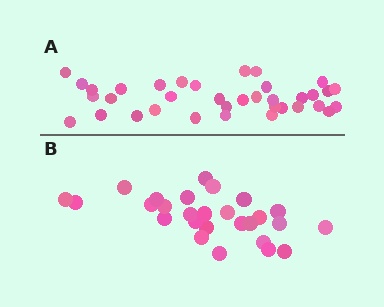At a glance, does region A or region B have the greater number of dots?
Region A (the top region) has more dots.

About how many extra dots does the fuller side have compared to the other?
Region A has roughly 8 or so more dots than region B.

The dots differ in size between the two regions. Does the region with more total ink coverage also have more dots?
No. Region B has more total ink coverage because its dots are larger, but region A actually contains more individual dots. Total area can be misleading — the number of items is what matters here.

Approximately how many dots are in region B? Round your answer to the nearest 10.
About 30 dots. (The exact count is 27, which rounds to 30.)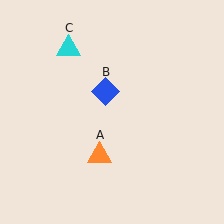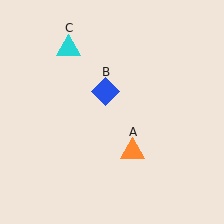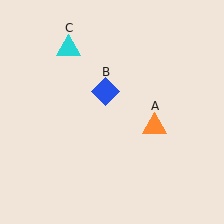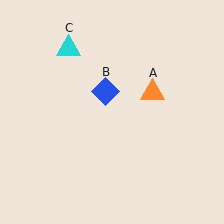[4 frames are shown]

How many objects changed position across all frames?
1 object changed position: orange triangle (object A).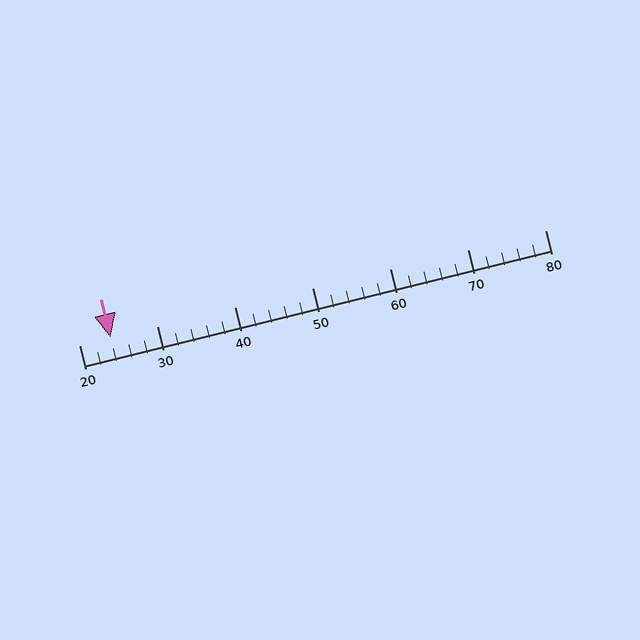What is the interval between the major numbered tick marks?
The major tick marks are spaced 10 units apart.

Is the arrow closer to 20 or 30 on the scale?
The arrow is closer to 20.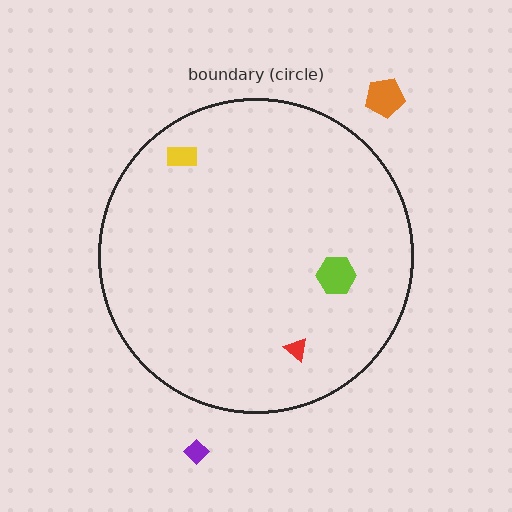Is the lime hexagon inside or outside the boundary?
Inside.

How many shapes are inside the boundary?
3 inside, 2 outside.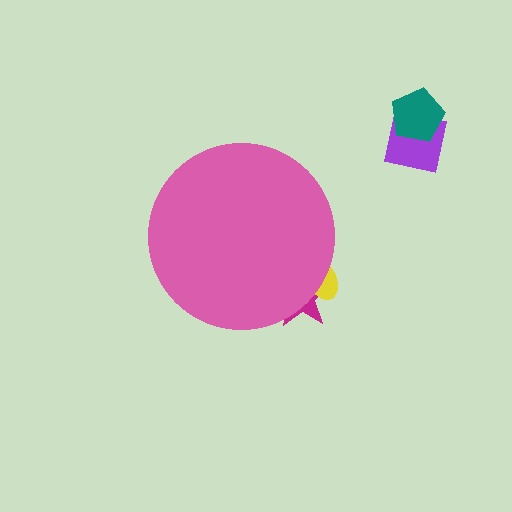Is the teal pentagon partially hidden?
No, the teal pentagon is fully visible.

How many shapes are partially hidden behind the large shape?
2 shapes are partially hidden.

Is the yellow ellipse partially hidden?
Yes, the yellow ellipse is partially hidden behind the pink circle.